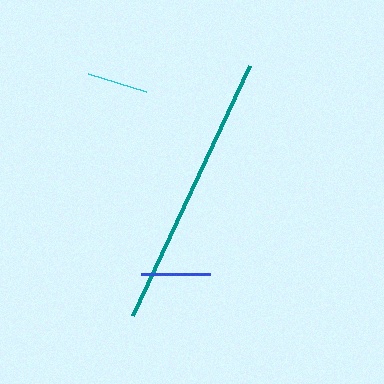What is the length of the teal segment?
The teal segment is approximately 276 pixels long.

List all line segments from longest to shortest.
From longest to shortest: teal, blue, cyan.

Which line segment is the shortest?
The cyan line is the shortest at approximately 61 pixels.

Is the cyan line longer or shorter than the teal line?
The teal line is longer than the cyan line.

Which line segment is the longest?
The teal line is the longest at approximately 276 pixels.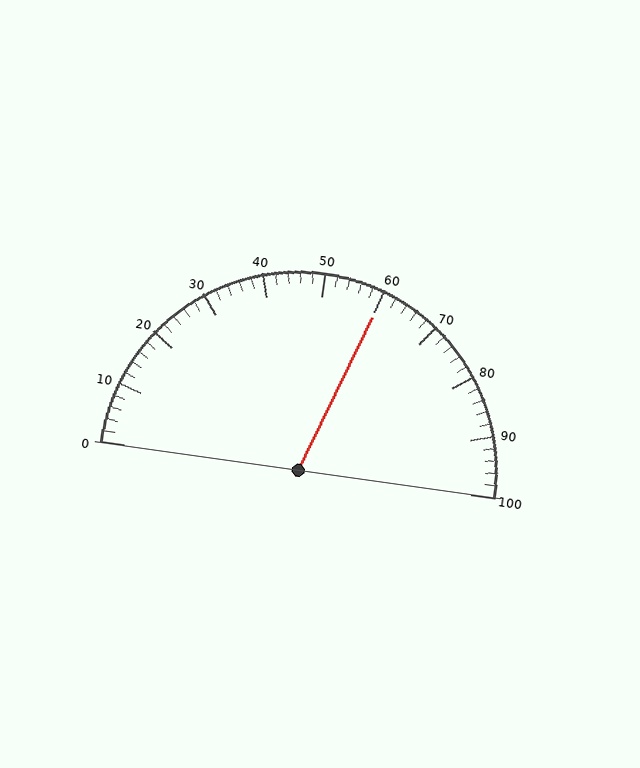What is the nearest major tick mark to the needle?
The nearest major tick mark is 60.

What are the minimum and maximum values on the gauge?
The gauge ranges from 0 to 100.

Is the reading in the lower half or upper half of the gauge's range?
The reading is in the upper half of the range (0 to 100).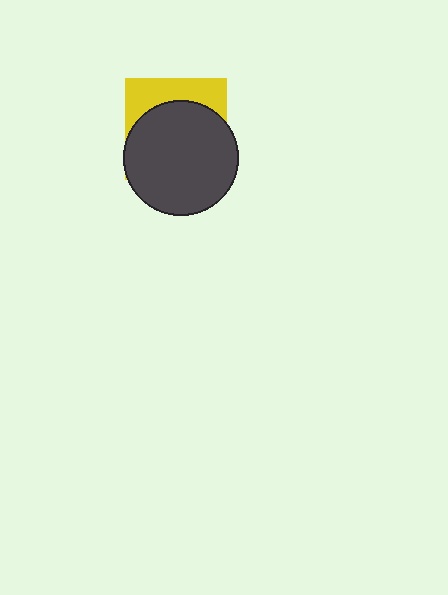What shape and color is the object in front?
The object in front is a dark gray circle.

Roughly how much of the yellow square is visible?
A small part of it is visible (roughly 31%).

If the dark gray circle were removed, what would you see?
You would see the complete yellow square.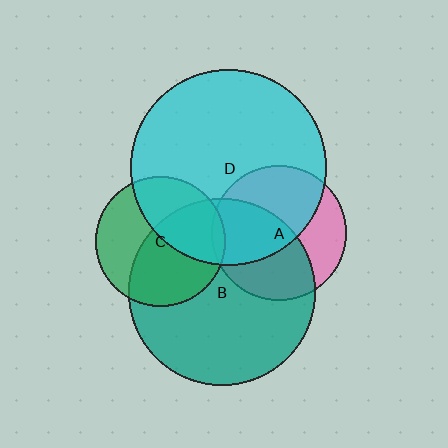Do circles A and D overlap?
Yes.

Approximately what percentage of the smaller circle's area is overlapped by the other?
Approximately 55%.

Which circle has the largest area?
Circle D (cyan).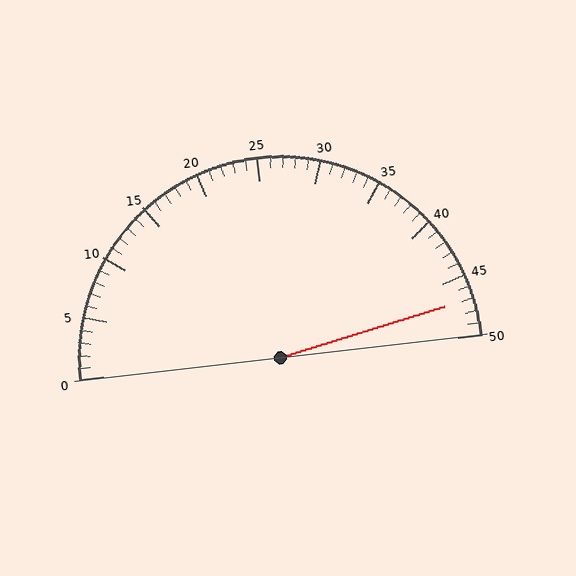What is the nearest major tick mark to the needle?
The nearest major tick mark is 45.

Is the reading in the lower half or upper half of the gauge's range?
The reading is in the upper half of the range (0 to 50).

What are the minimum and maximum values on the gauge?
The gauge ranges from 0 to 50.